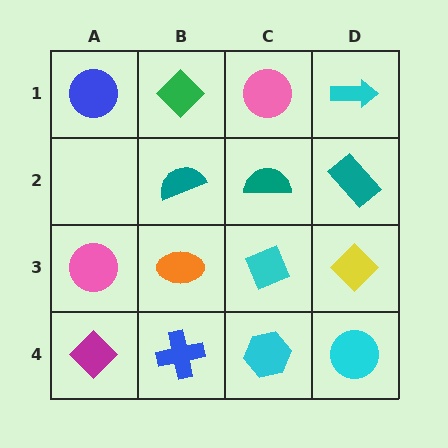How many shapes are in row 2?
3 shapes.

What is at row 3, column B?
An orange ellipse.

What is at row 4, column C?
A cyan hexagon.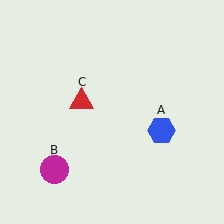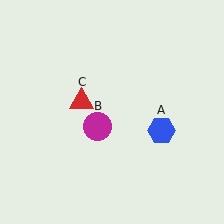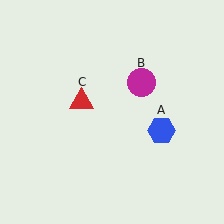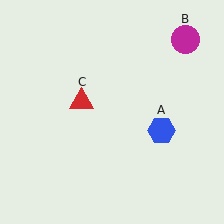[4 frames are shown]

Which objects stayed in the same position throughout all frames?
Blue hexagon (object A) and red triangle (object C) remained stationary.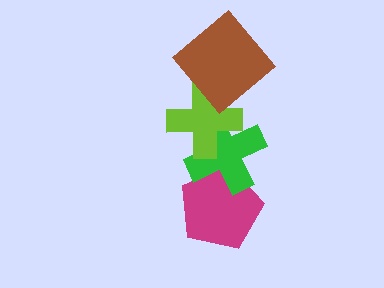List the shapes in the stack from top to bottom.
From top to bottom: the brown diamond, the lime cross, the green cross, the magenta pentagon.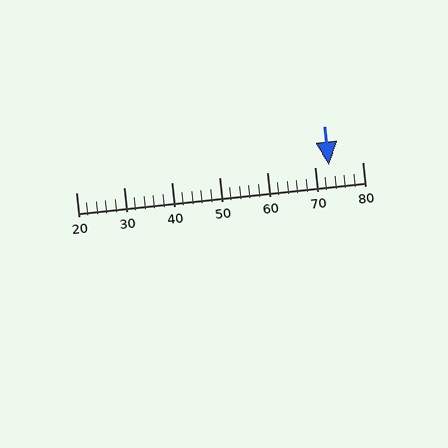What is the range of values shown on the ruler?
The ruler shows values from 20 to 80.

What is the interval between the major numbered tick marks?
The major tick marks are spaced 10 units apart.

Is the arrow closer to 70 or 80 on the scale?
The arrow is closer to 70.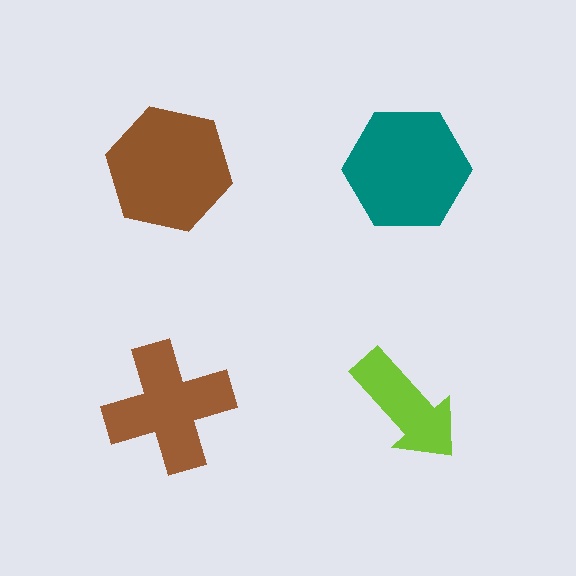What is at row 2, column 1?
A brown cross.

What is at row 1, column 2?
A teal hexagon.